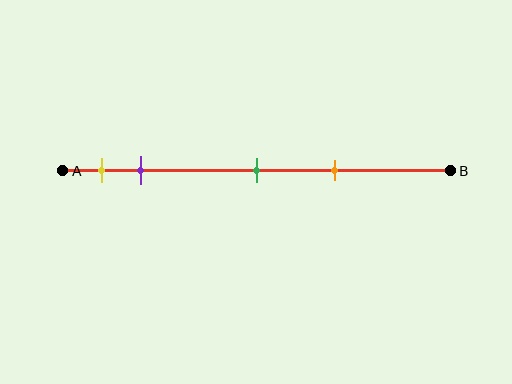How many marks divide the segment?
There are 4 marks dividing the segment.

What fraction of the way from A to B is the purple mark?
The purple mark is approximately 20% (0.2) of the way from A to B.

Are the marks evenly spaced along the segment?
No, the marks are not evenly spaced.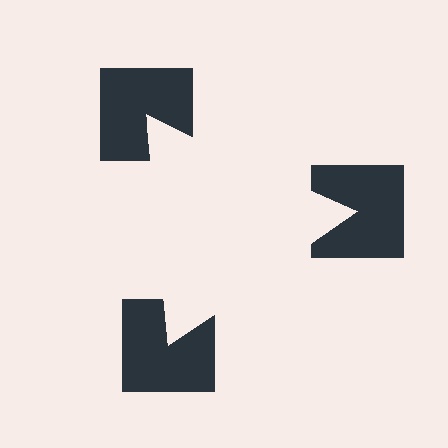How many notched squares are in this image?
There are 3 — one at each vertex of the illusory triangle.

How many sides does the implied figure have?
3 sides.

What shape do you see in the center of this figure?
An illusory triangle — its edges are inferred from the aligned wedge cuts in the notched squares, not physically drawn.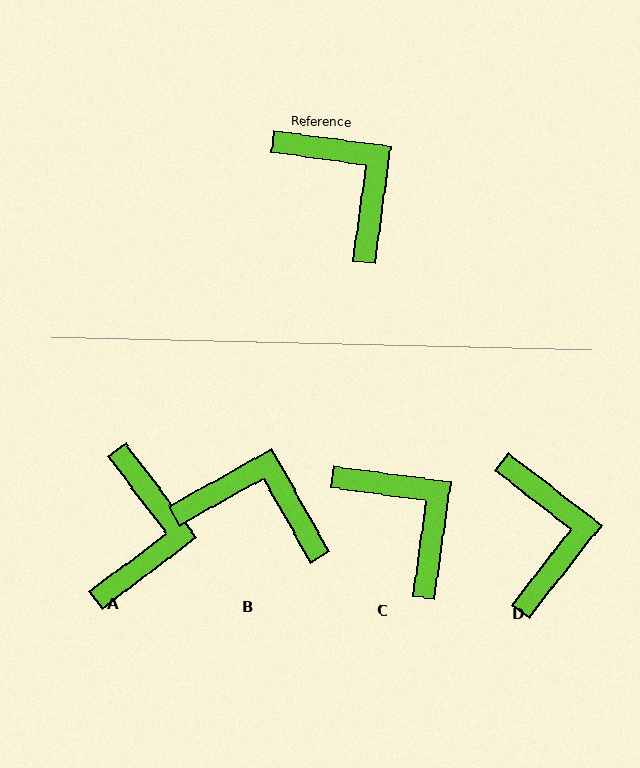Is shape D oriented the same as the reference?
No, it is off by about 30 degrees.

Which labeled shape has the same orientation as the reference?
C.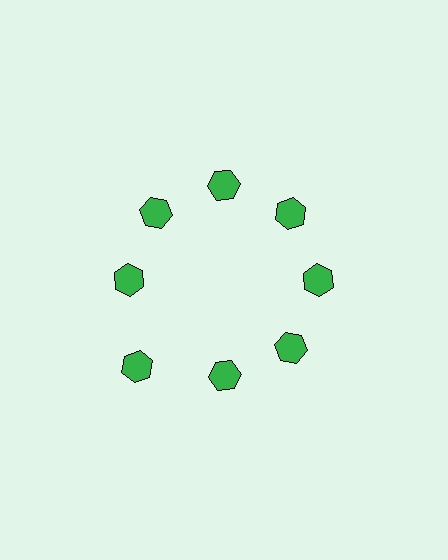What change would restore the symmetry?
The symmetry would be restored by moving it inward, back onto the ring so that all 8 hexagons sit at equal angles and equal distance from the center.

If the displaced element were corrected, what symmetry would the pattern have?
It would have 8-fold rotational symmetry — the pattern would map onto itself every 45 degrees.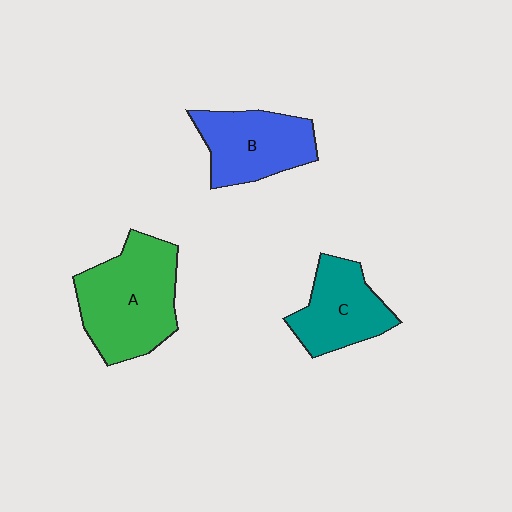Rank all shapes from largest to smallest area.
From largest to smallest: A (green), B (blue), C (teal).